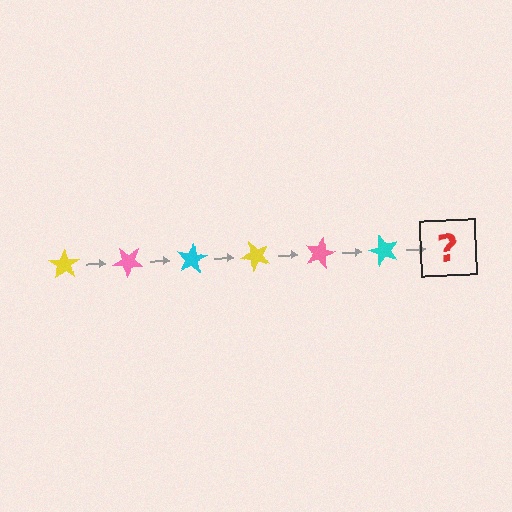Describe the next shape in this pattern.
It should be a yellow star, rotated 240 degrees from the start.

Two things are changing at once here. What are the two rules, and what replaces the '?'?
The two rules are that it rotates 40 degrees each step and the color cycles through yellow, pink, and cyan. The '?' should be a yellow star, rotated 240 degrees from the start.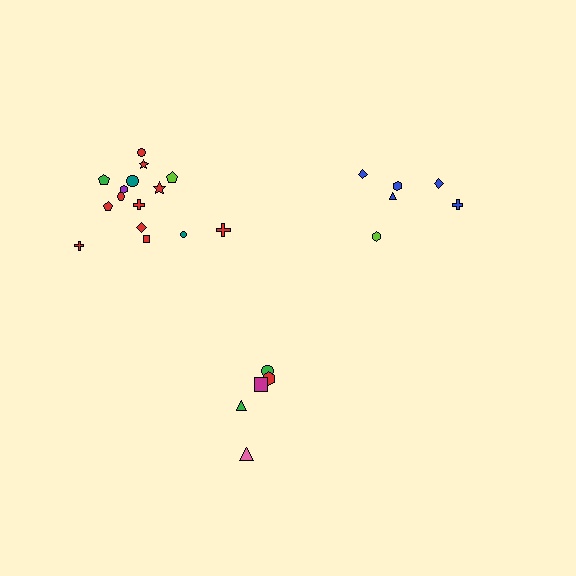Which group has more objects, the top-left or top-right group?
The top-left group.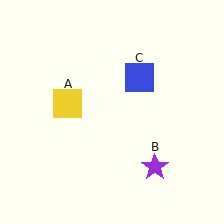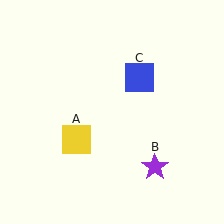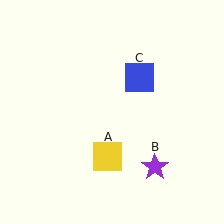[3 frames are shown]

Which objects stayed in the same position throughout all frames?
Purple star (object B) and blue square (object C) remained stationary.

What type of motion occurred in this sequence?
The yellow square (object A) rotated counterclockwise around the center of the scene.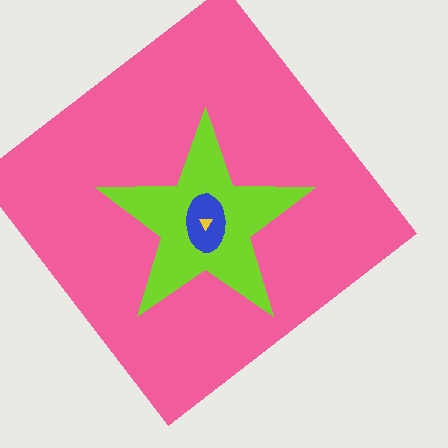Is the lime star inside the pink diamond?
Yes.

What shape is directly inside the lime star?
The blue ellipse.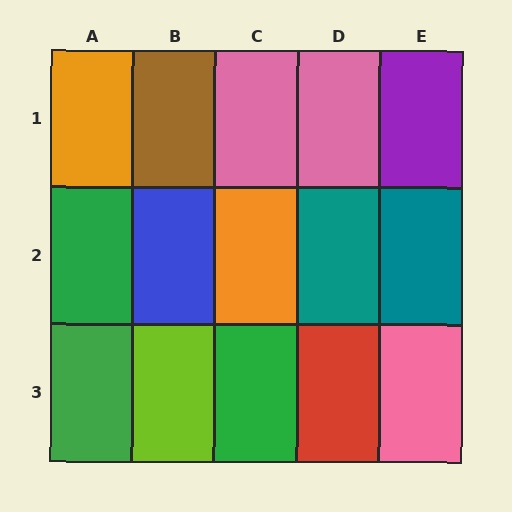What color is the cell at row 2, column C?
Orange.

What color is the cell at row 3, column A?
Green.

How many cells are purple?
1 cell is purple.